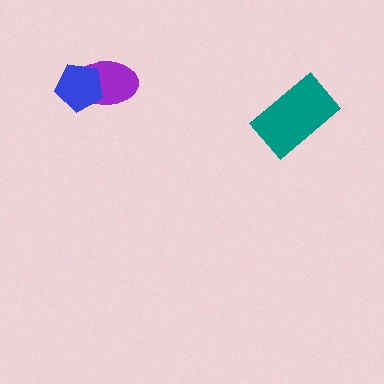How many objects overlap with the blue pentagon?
1 object overlaps with the blue pentagon.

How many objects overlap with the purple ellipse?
1 object overlaps with the purple ellipse.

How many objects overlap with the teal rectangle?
0 objects overlap with the teal rectangle.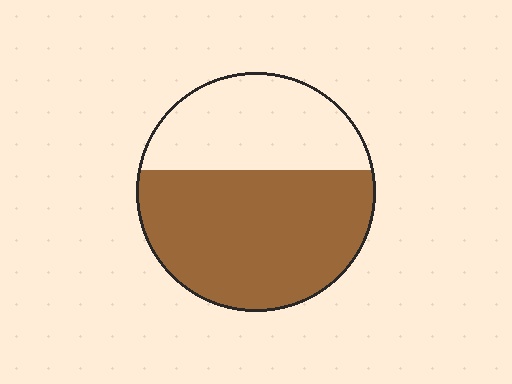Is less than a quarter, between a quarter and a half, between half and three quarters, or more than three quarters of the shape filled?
Between half and three quarters.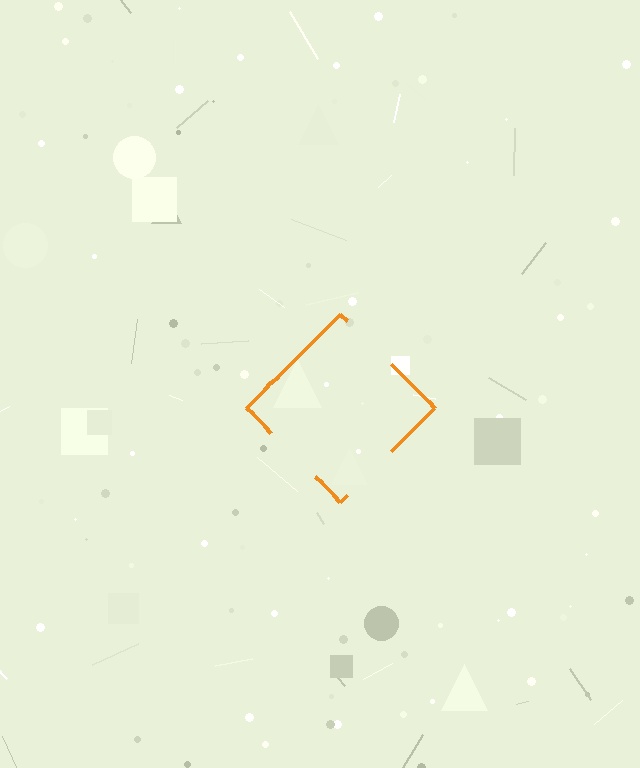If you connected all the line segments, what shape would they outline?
They would outline a diamond.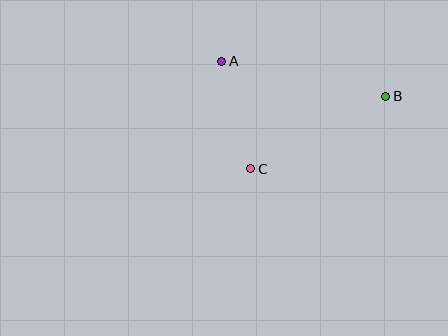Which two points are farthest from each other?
Points A and B are farthest from each other.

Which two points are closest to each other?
Points A and C are closest to each other.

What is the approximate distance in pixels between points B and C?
The distance between B and C is approximately 153 pixels.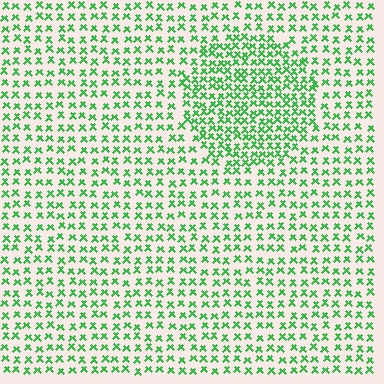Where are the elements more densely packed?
The elements are more densely packed inside the circle boundary.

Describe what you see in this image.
The image contains small green elements arranged at two different densities. A circle-shaped region is visible where the elements are more densely packed than the surrounding area.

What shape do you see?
I see a circle.